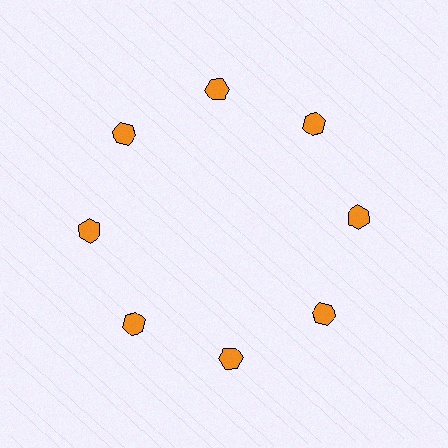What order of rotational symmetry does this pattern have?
This pattern has 8-fold rotational symmetry.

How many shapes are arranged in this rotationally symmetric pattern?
There are 8 shapes, arranged in 8 groups of 1.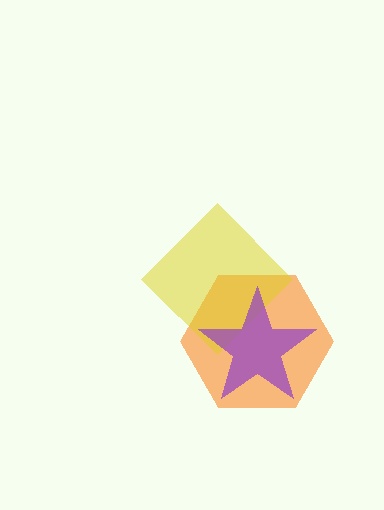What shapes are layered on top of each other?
The layered shapes are: an orange hexagon, a yellow diamond, a purple star.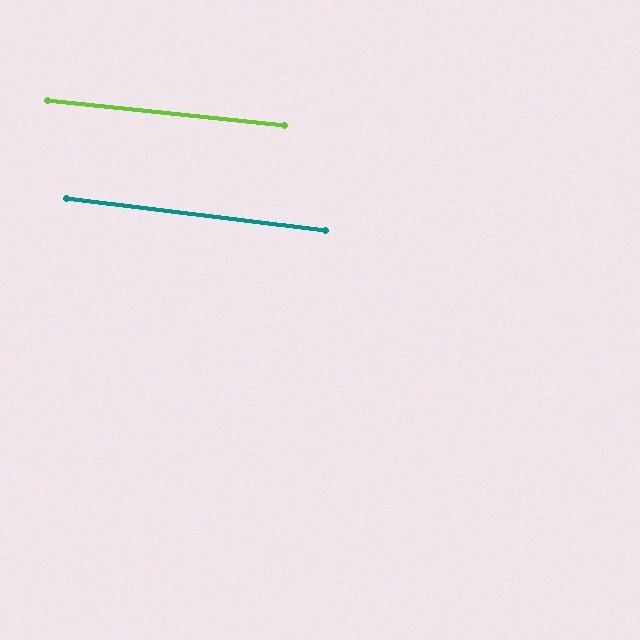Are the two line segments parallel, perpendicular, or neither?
Parallel — their directions differ by only 1.1°.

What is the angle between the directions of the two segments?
Approximately 1 degree.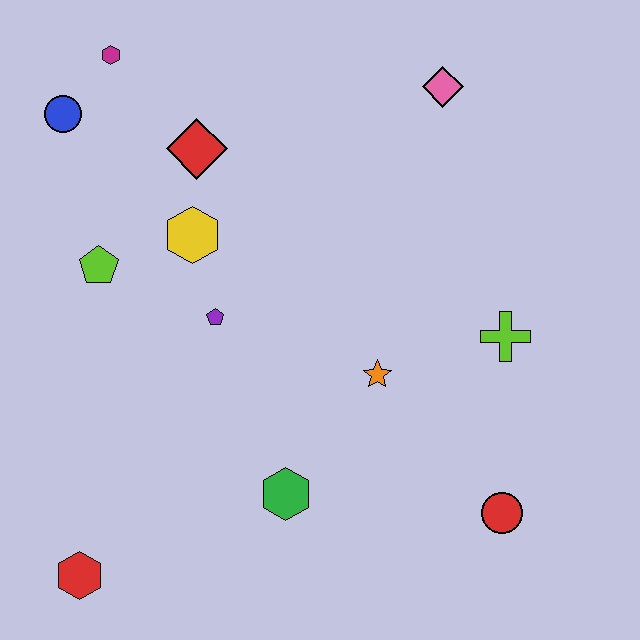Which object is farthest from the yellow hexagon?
The red circle is farthest from the yellow hexagon.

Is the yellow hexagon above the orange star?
Yes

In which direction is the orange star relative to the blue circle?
The orange star is to the right of the blue circle.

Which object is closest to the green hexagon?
The orange star is closest to the green hexagon.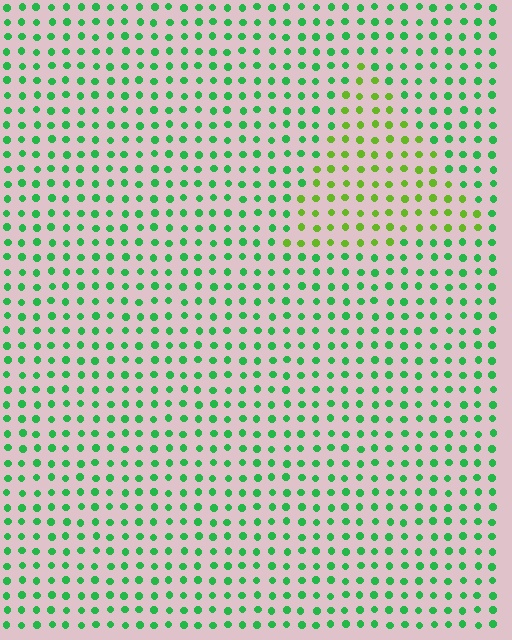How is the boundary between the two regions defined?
The boundary is defined purely by a slight shift in hue (about 40 degrees). Spacing, size, and orientation are identical on both sides.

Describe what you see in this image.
The image is filled with small green elements in a uniform arrangement. A triangle-shaped region is visible where the elements are tinted to a slightly different hue, forming a subtle color boundary.